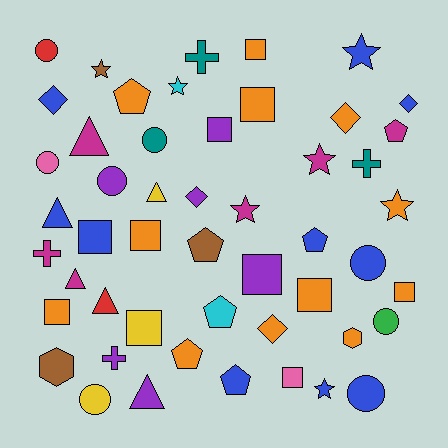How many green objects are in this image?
There is 1 green object.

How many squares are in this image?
There are 11 squares.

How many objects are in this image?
There are 50 objects.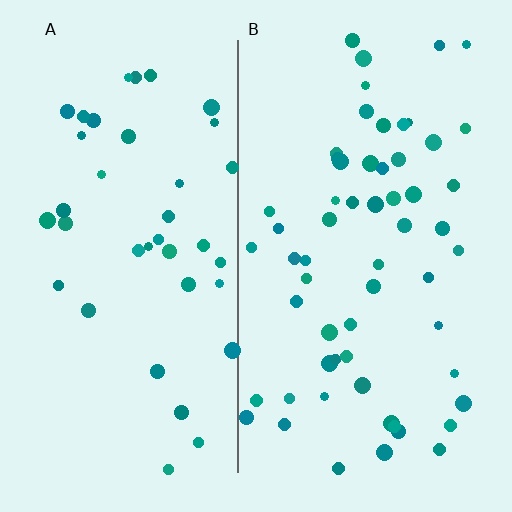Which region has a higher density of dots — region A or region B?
B (the right).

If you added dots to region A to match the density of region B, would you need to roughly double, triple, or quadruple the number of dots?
Approximately double.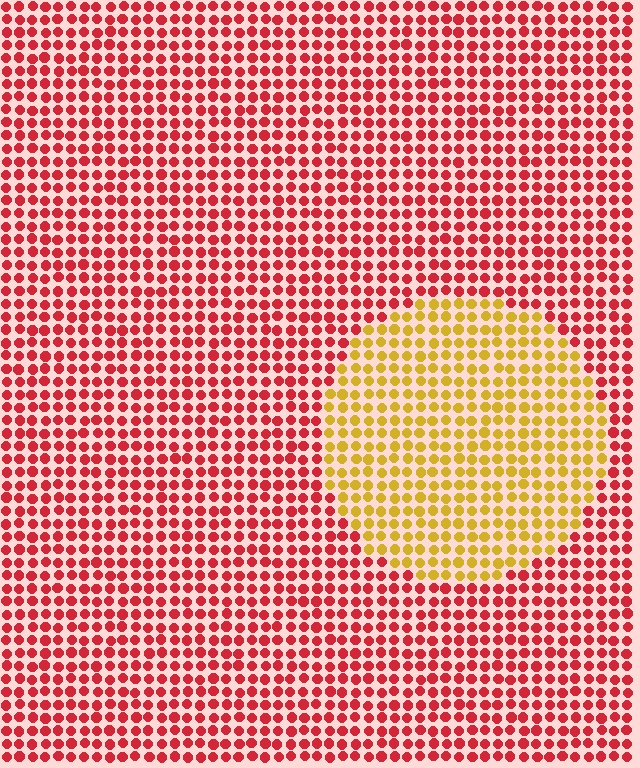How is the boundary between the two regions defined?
The boundary is defined purely by a slight shift in hue (about 54 degrees). Spacing, size, and orientation are identical on both sides.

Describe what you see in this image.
The image is filled with small red elements in a uniform arrangement. A circle-shaped region is visible where the elements are tinted to a slightly different hue, forming a subtle color boundary.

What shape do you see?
I see a circle.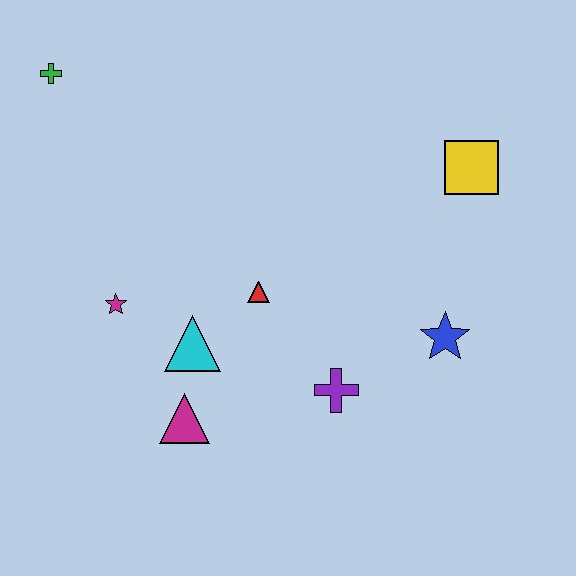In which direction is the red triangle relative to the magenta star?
The red triangle is to the right of the magenta star.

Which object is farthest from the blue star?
The green cross is farthest from the blue star.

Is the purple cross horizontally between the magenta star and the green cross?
No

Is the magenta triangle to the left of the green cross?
No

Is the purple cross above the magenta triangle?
Yes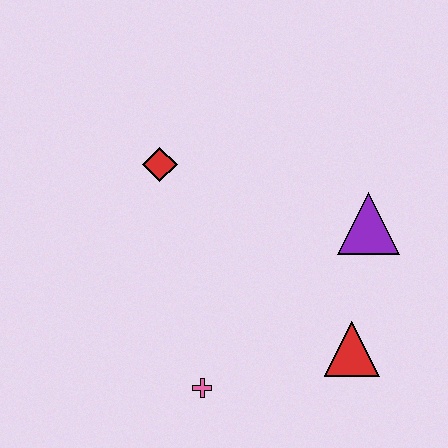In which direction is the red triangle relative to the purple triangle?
The red triangle is below the purple triangle.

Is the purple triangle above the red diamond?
No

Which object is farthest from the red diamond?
The red triangle is farthest from the red diamond.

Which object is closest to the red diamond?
The purple triangle is closest to the red diamond.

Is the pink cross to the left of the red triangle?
Yes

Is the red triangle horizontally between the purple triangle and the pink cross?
Yes